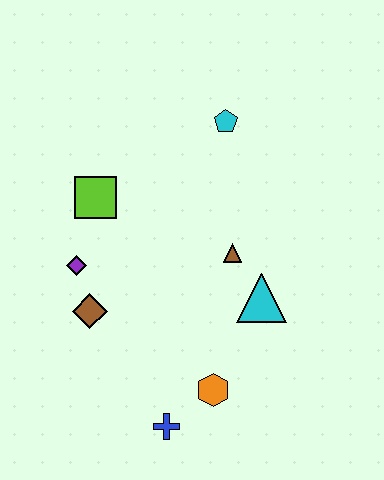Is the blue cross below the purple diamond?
Yes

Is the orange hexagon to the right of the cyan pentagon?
No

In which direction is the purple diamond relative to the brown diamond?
The purple diamond is above the brown diamond.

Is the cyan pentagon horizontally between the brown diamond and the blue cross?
No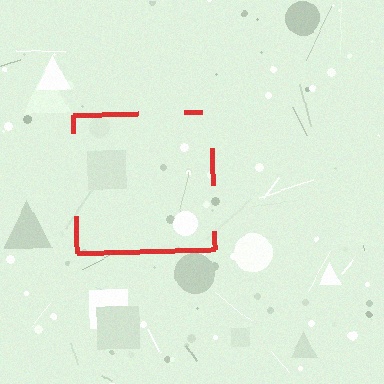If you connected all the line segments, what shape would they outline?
They would outline a square.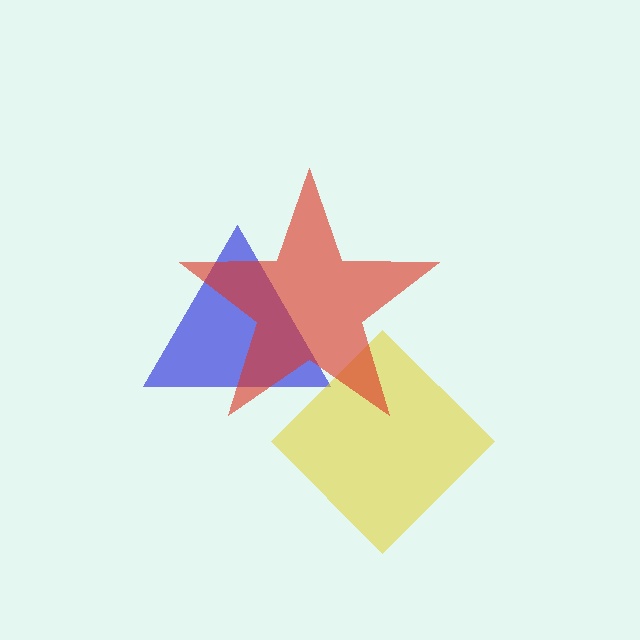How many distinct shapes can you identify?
There are 3 distinct shapes: a blue triangle, a yellow diamond, a red star.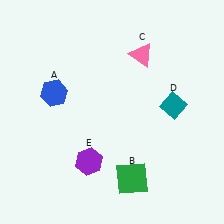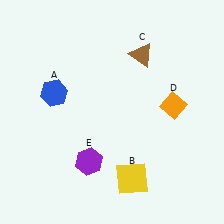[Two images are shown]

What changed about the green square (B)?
In Image 1, B is green. In Image 2, it changed to yellow.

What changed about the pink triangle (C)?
In Image 1, C is pink. In Image 2, it changed to brown.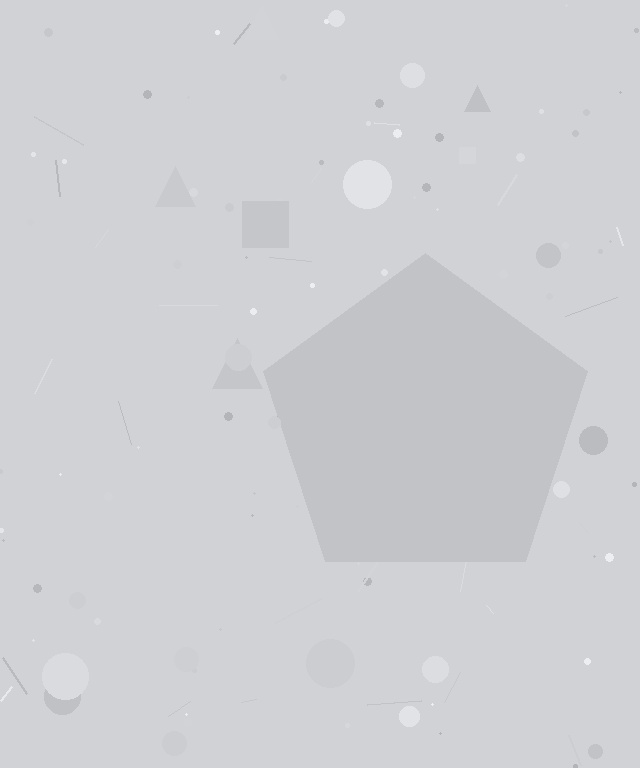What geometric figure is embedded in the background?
A pentagon is embedded in the background.